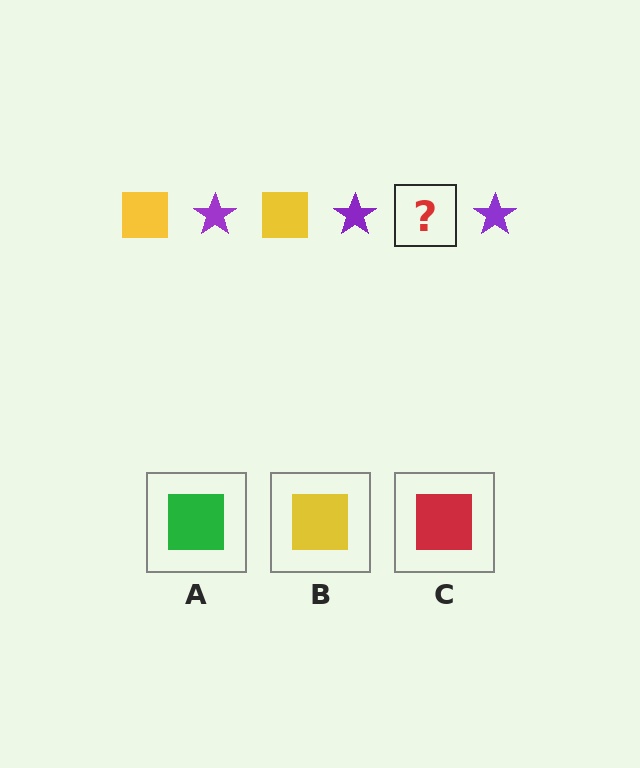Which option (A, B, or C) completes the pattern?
B.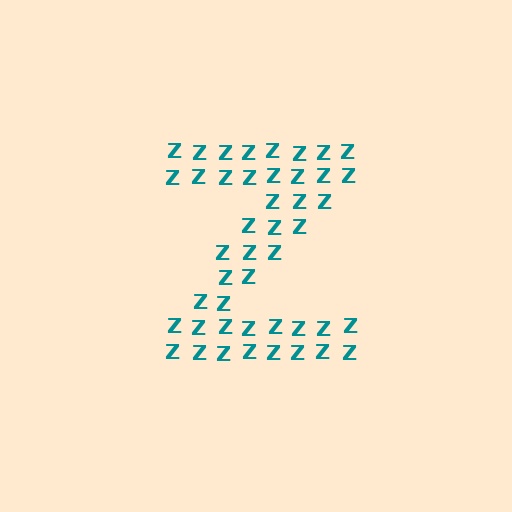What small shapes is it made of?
It is made of small letter Z's.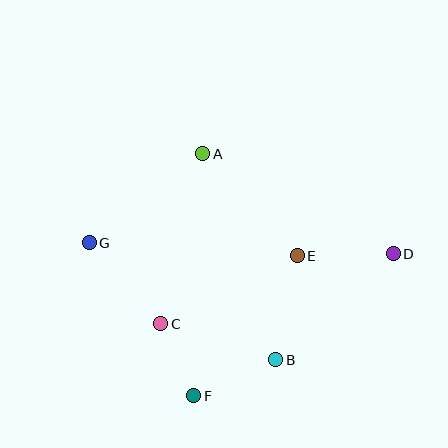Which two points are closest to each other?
Points C and F are closest to each other.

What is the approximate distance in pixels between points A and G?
The distance between A and G is approximately 144 pixels.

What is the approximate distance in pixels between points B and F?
The distance between B and F is approximately 90 pixels.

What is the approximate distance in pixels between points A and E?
The distance between A and E is approximately 139 pixels.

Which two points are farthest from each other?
Points D and G are farthest from each other.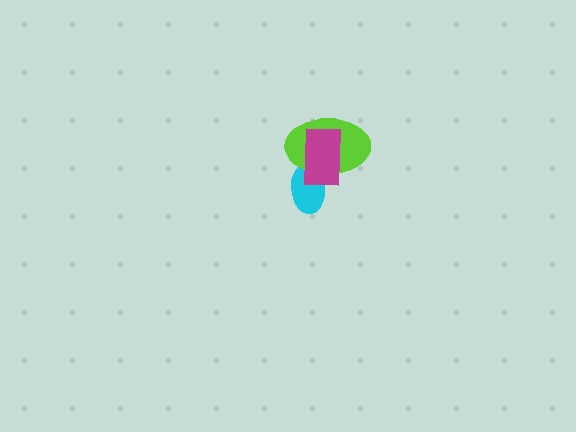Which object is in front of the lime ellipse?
The magenta rectangle is in front of the lime ellipse.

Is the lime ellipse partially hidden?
Yes, it is partially covered by another shape.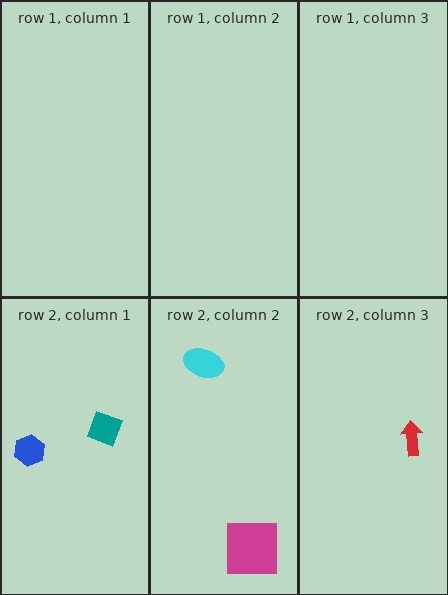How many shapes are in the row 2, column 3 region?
1.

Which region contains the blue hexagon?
The row 2, column 1 region.